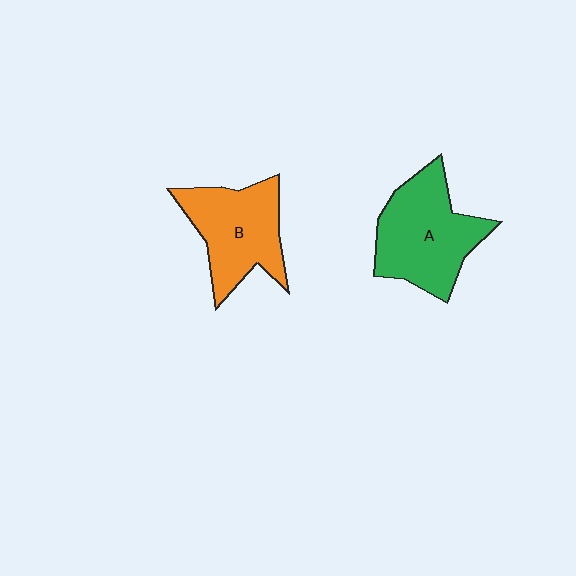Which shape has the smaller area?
Shape B (orange).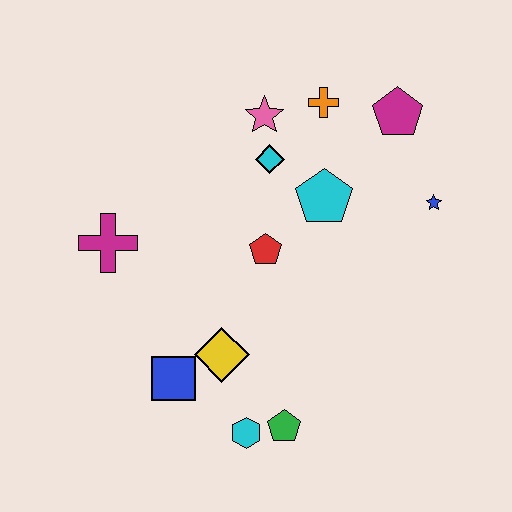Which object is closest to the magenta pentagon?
The orange cross is closest to the magenta pentagon.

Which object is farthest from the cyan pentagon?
The cyan hexagon is farthest from the cyan pentagon.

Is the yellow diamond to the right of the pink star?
No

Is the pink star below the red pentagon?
No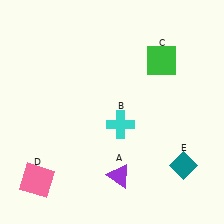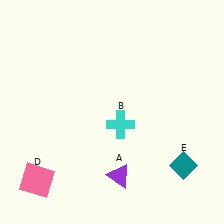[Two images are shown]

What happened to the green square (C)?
The green square (C) was removed in Image 2. It was in the top-right area of Image 1.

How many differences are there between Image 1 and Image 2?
There is 1 difference between the two images.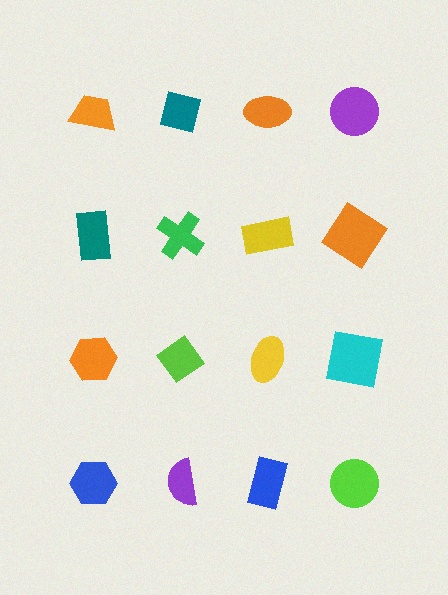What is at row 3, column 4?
A cyan square.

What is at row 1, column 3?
An orange ellipse.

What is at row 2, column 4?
An orange diamond.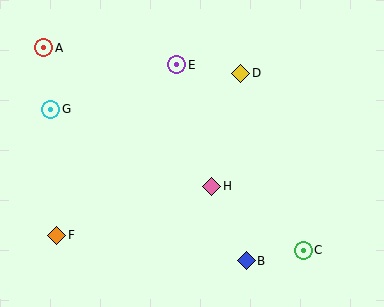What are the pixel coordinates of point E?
Point E is at (177, 65).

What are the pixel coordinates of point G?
Point G is at (51, 109).